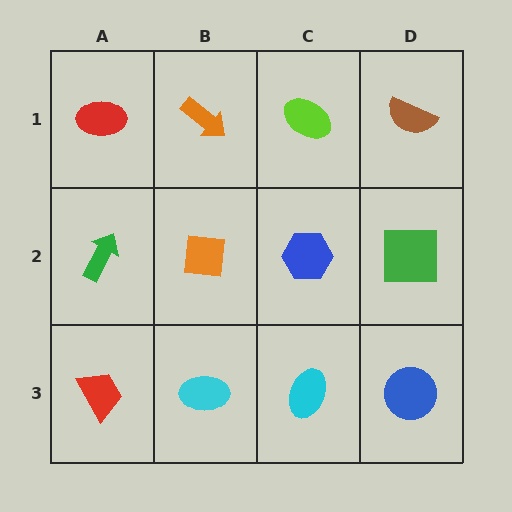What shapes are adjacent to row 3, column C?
A blue hexagon (row 2, column C), a cyan ellipse (row 3, column B), a blue circle (row 3, column D).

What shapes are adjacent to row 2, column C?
A lime ellipse (row 1, column C), a cyan ellipse (row 3, column C), an orange square (row 2, column B), a green square (row 2, column D).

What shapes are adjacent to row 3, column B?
An orange square (row 2, column B), a red trapezoid (row 3, column A), a cyan ellipse (row 3, column C).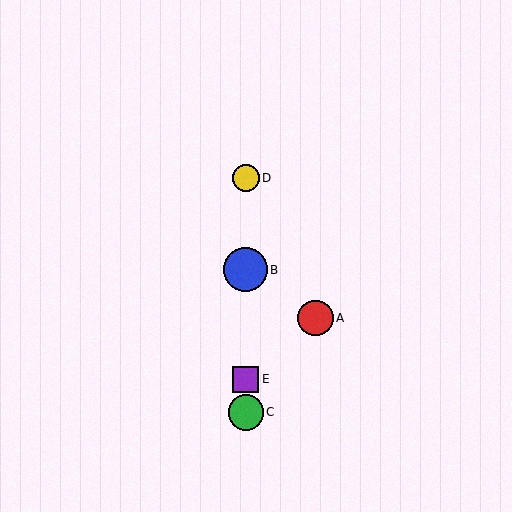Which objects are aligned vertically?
Objects B, C, D, E are aligned vertically.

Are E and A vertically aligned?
No, E is at x≈246 and A is at x≈315.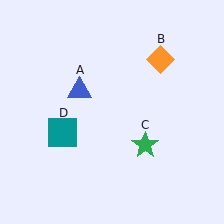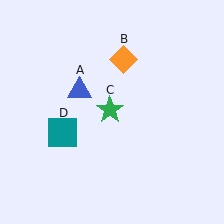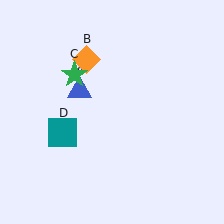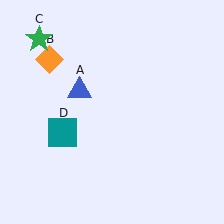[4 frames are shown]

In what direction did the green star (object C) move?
The green star (object C) moved up and to the left.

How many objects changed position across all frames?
2 objects changed position: orange diamond (object B), green star (object C).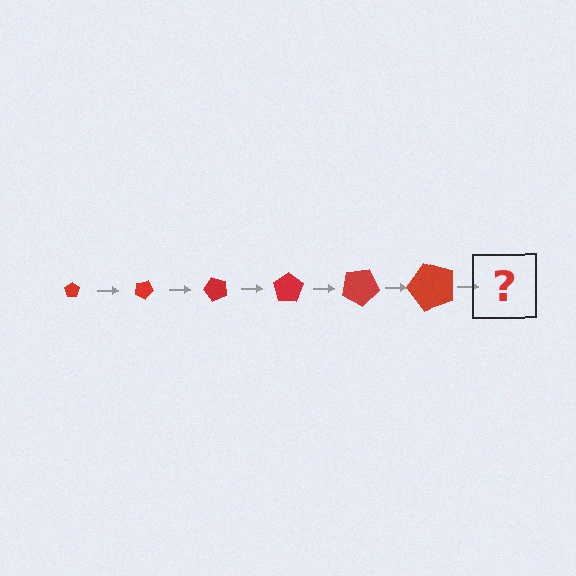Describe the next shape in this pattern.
It should be a pentagon, larger than the previous one and rotated 150 degrees from the start.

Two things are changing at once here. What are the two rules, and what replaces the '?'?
The two rules are that the pentagon grows larger each step and it rotates 25 degrees each step. The '?' should be a pentagon, larger than the previous one and rotated 150 degrees from the start.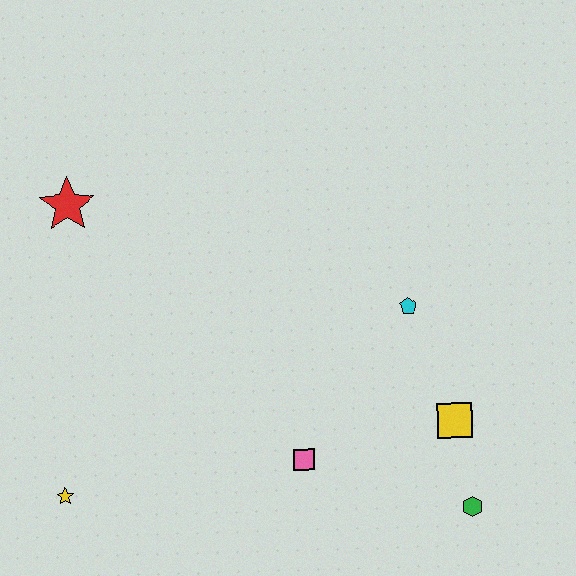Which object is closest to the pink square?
The yellow square is closest to the pink square.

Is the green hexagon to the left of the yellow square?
No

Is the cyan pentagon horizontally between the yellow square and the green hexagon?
No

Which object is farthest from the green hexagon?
The red star is farthest from the green hexagon.